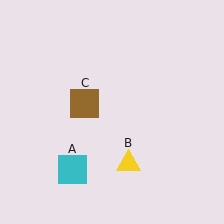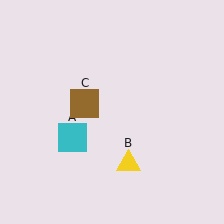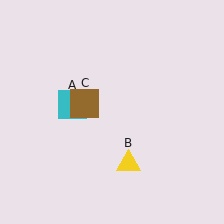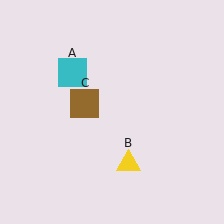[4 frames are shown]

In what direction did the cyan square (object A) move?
The cyan square (object A) moved up.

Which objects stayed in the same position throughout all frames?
Yellow triangle (object B) and brown square (object C) remained stationary.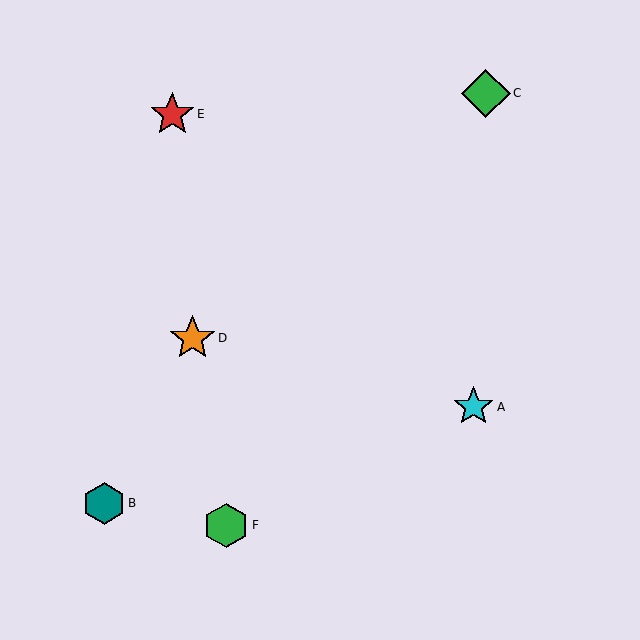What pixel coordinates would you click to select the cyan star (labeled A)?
Click at (473, 407) to select the cyan star A.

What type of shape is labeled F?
Shape F is a green hexagon.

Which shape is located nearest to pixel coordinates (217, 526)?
The green hexagon (labeled F) at (226, 525) is nearest to that location.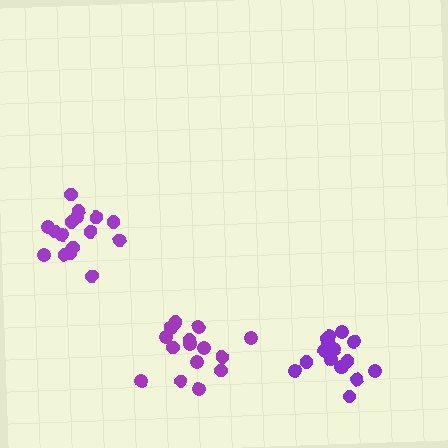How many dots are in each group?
Group 1: 16 dots, Group 2: 17 dots, Group 3: 16 dots (49 total).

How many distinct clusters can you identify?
There are 3 distinct clusters.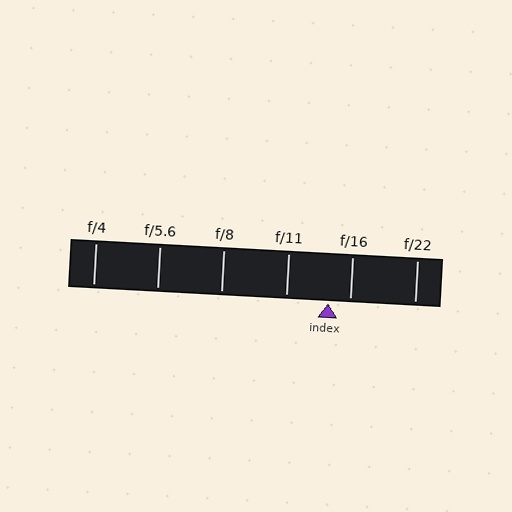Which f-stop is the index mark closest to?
The index mark is closest to f/16.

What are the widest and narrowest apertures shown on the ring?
The widest aperture shown is f/4 and the narrowest is f/22.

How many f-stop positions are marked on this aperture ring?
There are 6 f-stop positions marked.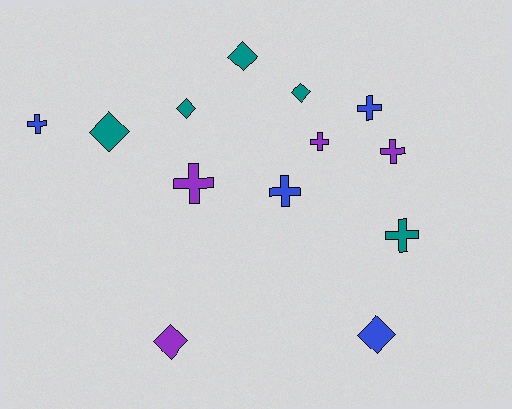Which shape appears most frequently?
Cross, with 7 objects.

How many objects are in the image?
There are 13 objects.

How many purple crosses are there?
There are 3 purple crosses.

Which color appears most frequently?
Teal, with 5 objects.